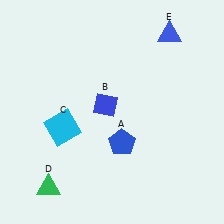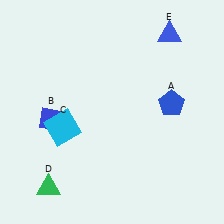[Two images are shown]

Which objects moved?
The objects that moved are: the blue pentagon (A), the blue diamond (B).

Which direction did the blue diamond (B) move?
The blue diamond (B) moved left.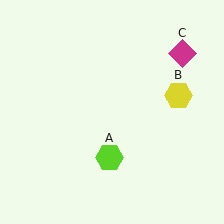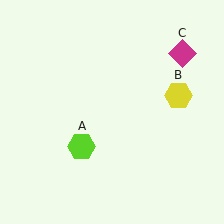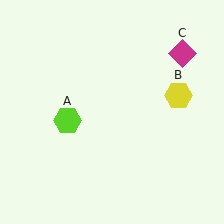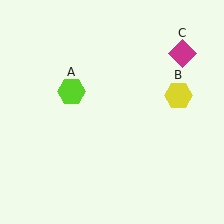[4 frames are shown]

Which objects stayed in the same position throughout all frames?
Yellow hexagon (object B) and magenta diamond (object C) remained stationary.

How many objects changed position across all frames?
1 object changed position: lime hexagon (object A).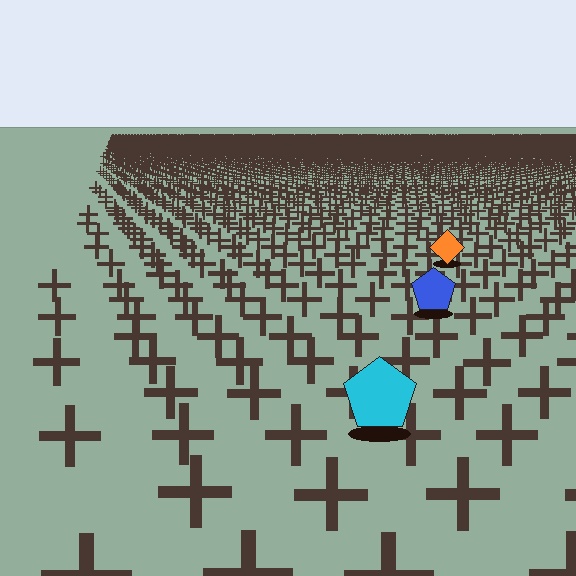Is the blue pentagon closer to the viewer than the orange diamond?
Yes. The blue pentagon is closer — you can tell from the texture gradient: the ground texture is coarser near it.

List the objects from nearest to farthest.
From nearest to farthest: the cyan pentagon, the blue pentagon, the orange diamond.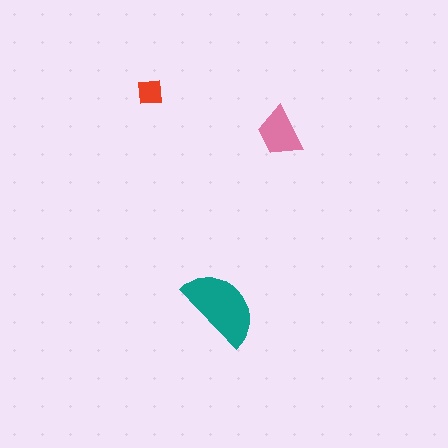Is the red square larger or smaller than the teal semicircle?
Smaller.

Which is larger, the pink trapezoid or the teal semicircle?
The teal semicircle.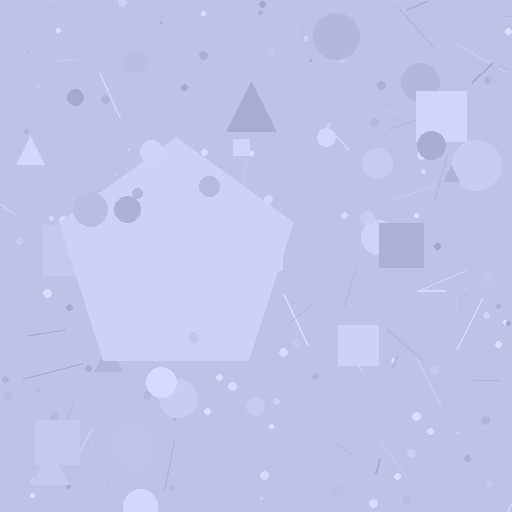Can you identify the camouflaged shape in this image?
The camouflaged shape is a pentagon.